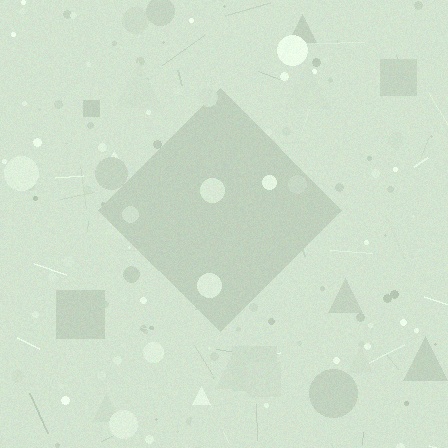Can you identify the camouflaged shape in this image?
The camouflaged shape is a diamond.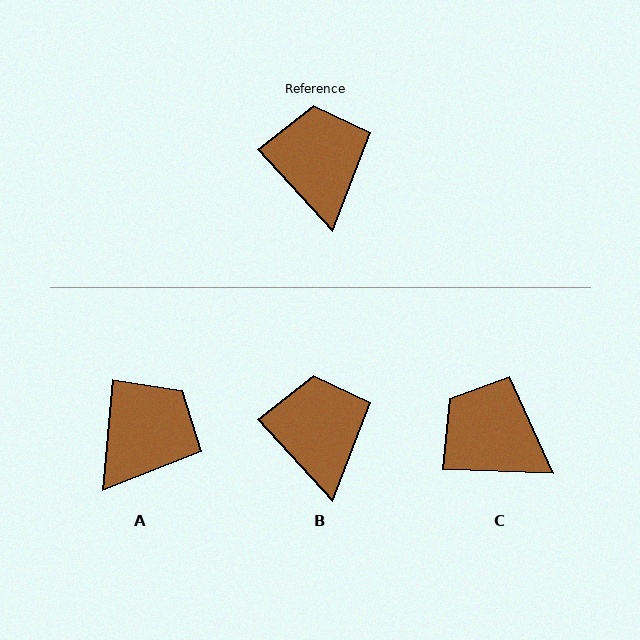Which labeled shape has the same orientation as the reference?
B.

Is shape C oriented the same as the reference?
No, it is off by about 46 degrees.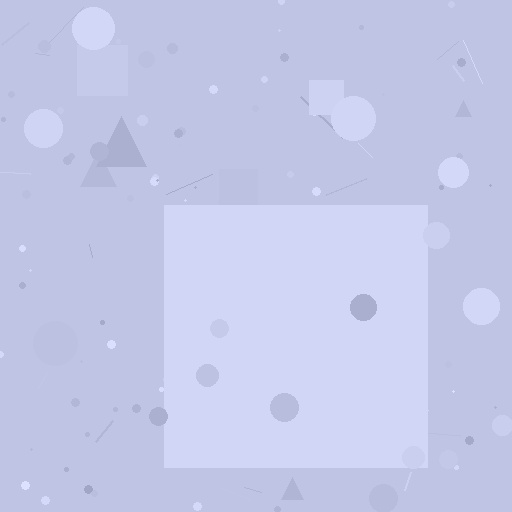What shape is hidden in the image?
A square is hidden in the image.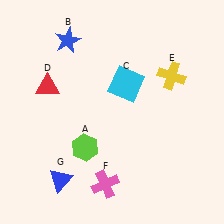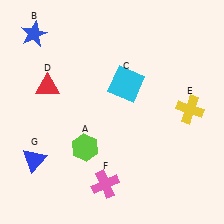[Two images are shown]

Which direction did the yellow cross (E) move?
The yellow cross (E) moved down.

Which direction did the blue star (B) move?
The blue star (B) moved left.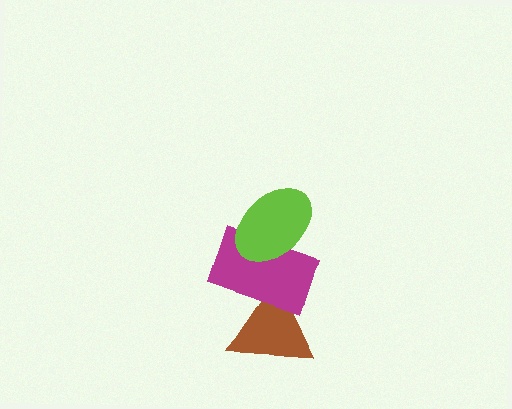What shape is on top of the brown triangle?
The magenta rectangle is on top of the brown triangle.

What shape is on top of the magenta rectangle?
The lime ellipse is on top of the magenta rectangle.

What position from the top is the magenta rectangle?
The magenta rectangle is 2nd from the top.